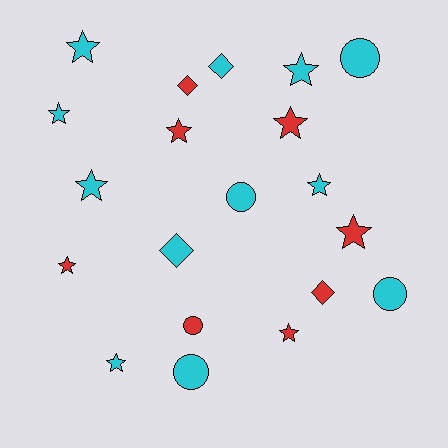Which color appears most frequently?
Cyan, with 12 objects.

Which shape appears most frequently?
Star, with 11 objects.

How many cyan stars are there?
There are 6 cyan stars.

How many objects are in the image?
There are 20 objects.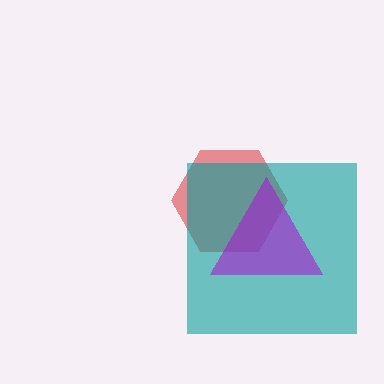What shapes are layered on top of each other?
The layered shapes are: a red hexagon, a teal square, a purple triangle.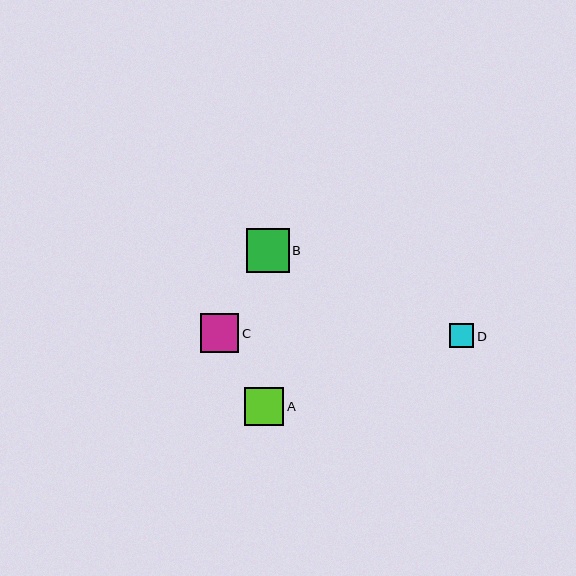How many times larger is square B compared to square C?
Square B is approximately 1.1 times the size of square C.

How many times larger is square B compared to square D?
Square B is approximately 1.8 times the size of square D.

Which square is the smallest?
Square D is the smallest with a size of approximately 24 pixels.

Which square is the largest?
Square B is the largest with a size of approximately 43 pixels.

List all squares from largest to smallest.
From largest to smallest: B, C, A, D.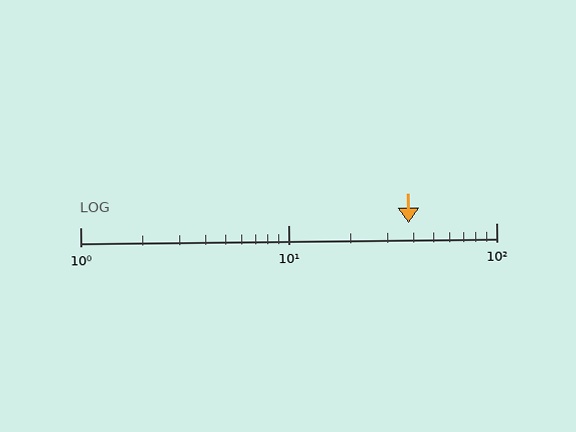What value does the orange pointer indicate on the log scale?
The pointer indicates approximately 38.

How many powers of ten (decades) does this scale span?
The scale spans 2 decades, from 1 to 100.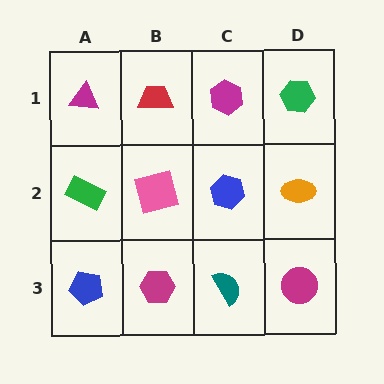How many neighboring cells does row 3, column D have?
2.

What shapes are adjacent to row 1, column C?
A blue hexagon (row 2, column C), a red trapezoid (row 1, column B), a green hexagon (row 1, column D).